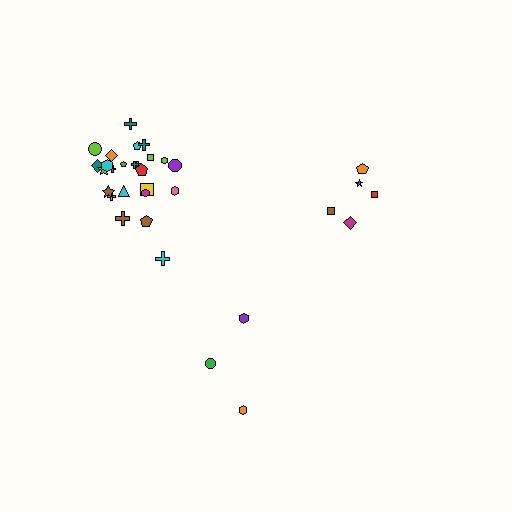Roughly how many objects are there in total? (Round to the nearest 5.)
Roughly 35 objects in total.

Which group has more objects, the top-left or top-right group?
The top-left group.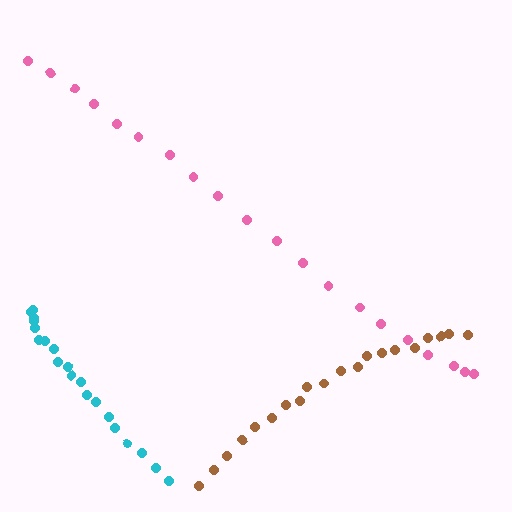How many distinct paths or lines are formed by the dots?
There are 3 distinct paths.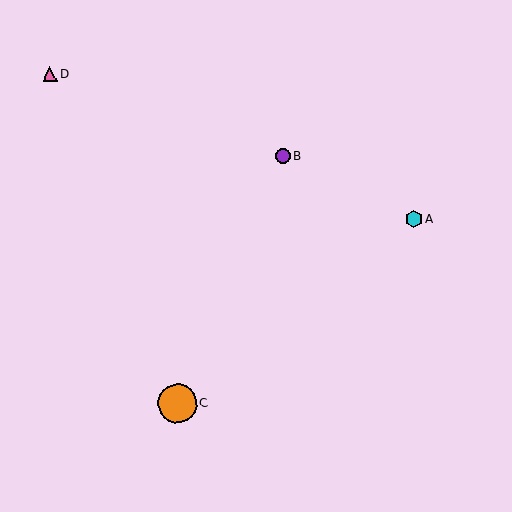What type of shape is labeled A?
Shape A is a cyan hexagon.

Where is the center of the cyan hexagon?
The center of the cyan hexagon is at (414, 219).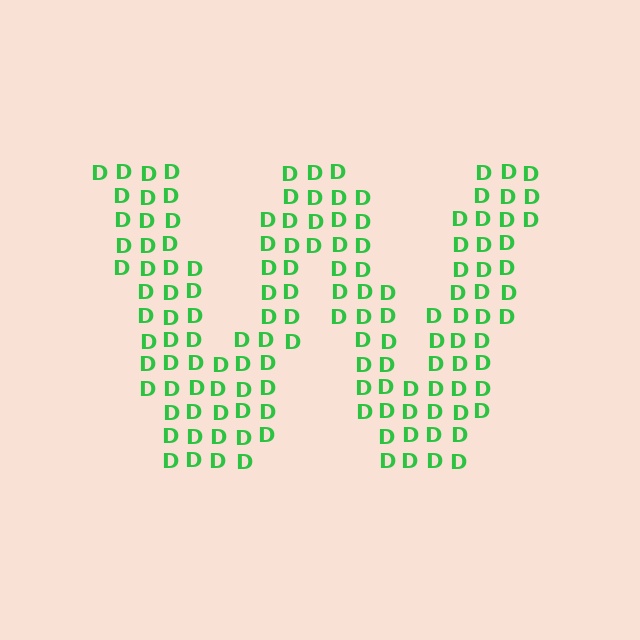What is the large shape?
The large shape is the letter W.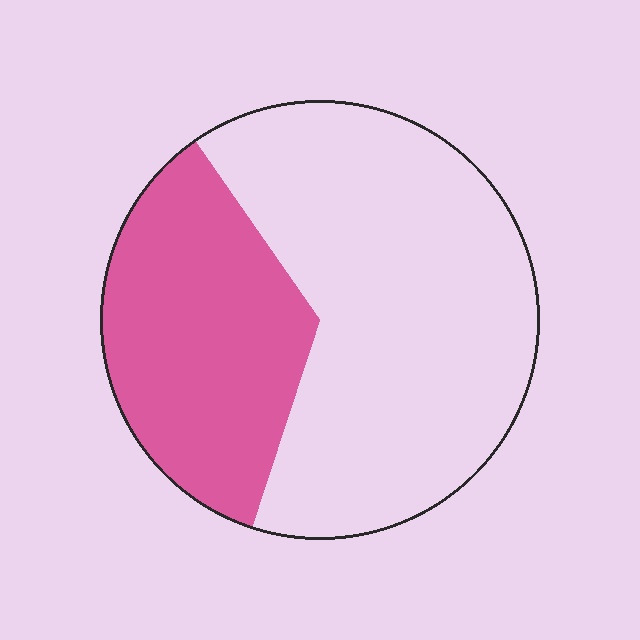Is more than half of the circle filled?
No.